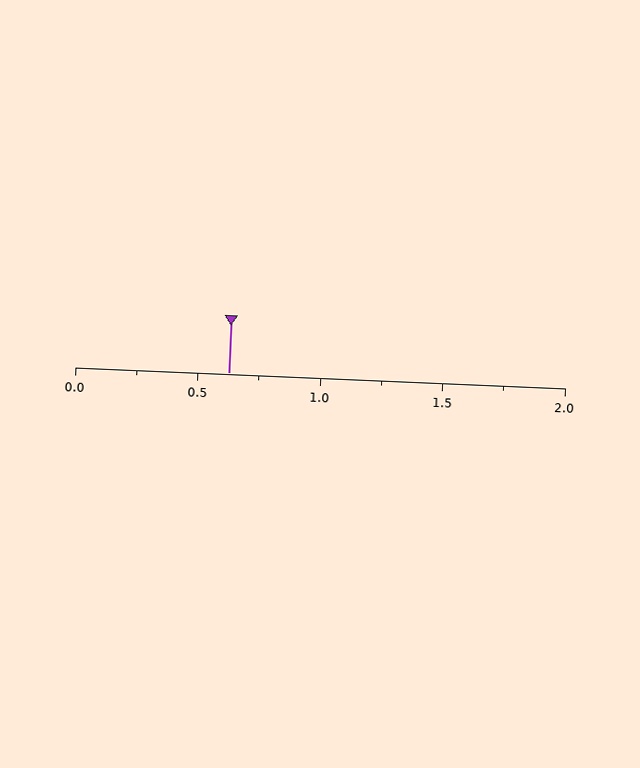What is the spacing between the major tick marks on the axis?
The major ticks are spaced 0.5 apart.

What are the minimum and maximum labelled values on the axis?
The axis runs from 0.0 to 2.0.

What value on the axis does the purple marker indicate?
The marker indicates approximately 0.62.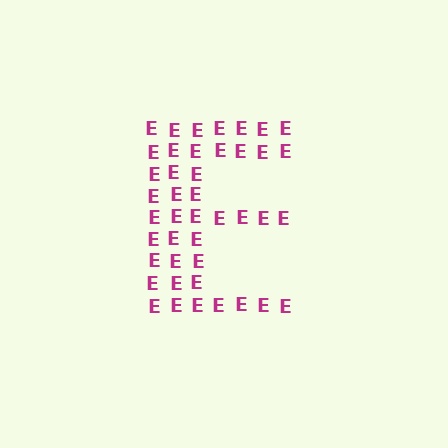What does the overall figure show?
The overall figure shows the letter E.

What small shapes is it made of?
It is made of small letter E's.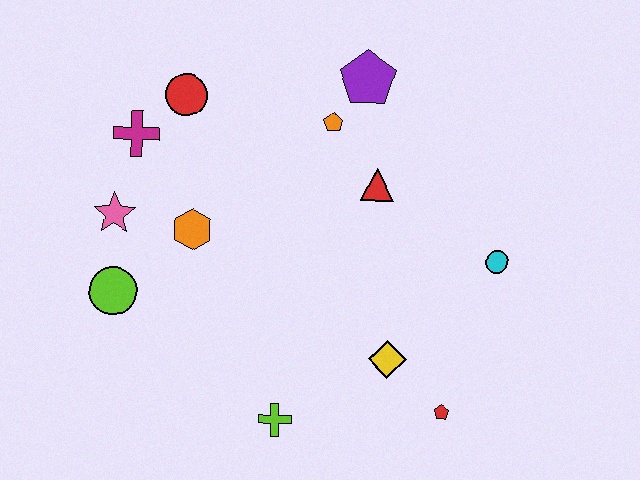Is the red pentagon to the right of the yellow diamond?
Yes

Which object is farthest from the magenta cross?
The red pentagon is farthest from the magenta cross.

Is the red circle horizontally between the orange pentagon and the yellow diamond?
No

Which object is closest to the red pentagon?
The yellow diamond is closest to the red pentagon.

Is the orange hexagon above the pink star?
No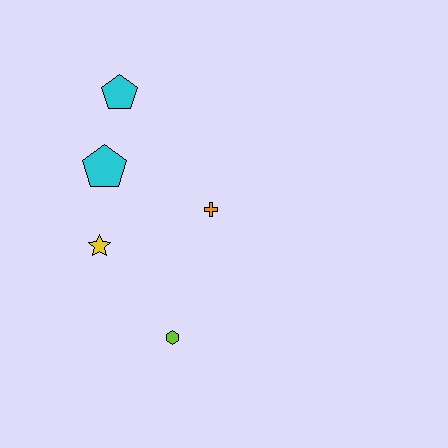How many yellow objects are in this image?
There is 1 yellow object.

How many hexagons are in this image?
There is 1 hexagon.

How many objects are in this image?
There are 5 objects.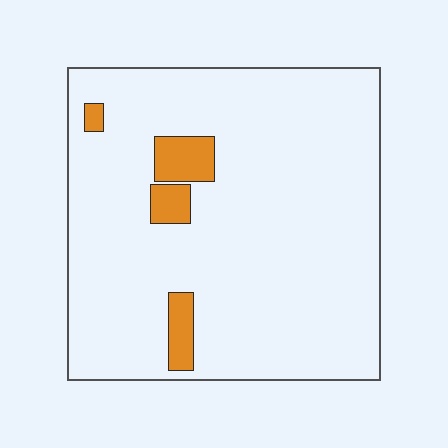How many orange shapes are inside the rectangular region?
4.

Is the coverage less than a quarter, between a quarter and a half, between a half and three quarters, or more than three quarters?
Less than a quarter.